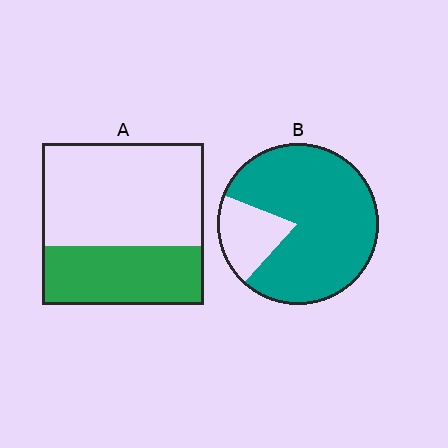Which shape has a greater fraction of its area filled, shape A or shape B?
Shape B.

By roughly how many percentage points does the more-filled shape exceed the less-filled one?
By roughly 45 percentage points (B over A).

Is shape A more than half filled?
No.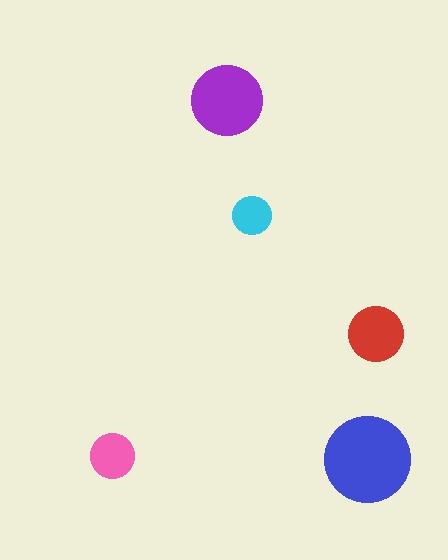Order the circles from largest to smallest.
the blue one, the purple one, the red one, the pink one, the cyan one.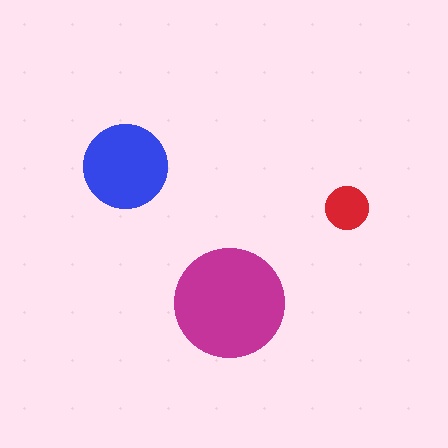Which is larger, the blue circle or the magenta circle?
The magenta one.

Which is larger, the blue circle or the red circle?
The blue one.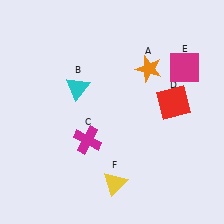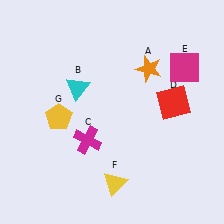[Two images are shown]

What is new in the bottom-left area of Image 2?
A yellow pentagon (G) was added in the bottom-left area of Image 2.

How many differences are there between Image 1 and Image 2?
There is 1 difference between the two images.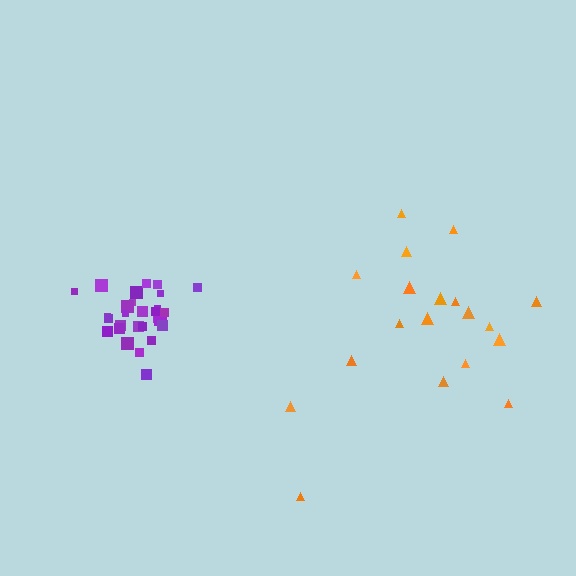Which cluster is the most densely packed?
Purple.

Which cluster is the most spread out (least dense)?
Orange.